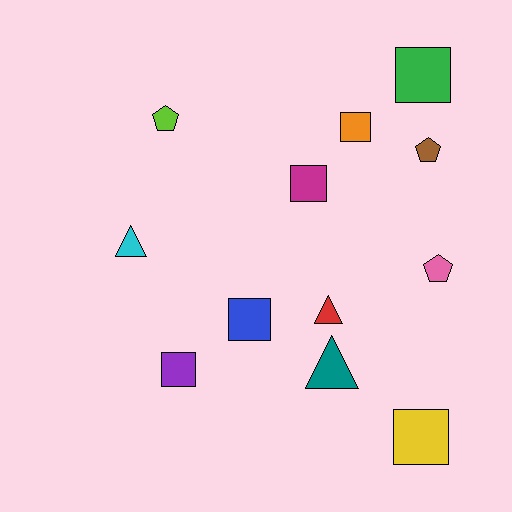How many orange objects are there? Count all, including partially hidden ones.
There is 1 orange object.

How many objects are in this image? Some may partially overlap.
There are 12 objects.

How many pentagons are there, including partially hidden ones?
There are 3 pentagons.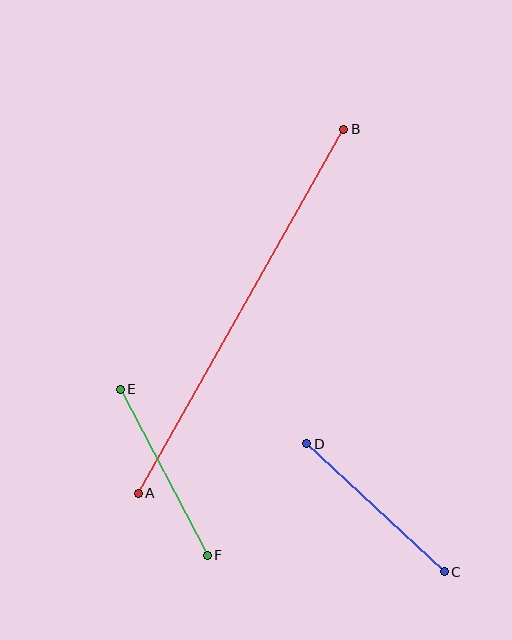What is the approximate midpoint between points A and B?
The midpoint is at approximately (241, 311) pixels.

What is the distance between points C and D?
The distance is approximately 188 pixels.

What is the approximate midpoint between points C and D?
The midpoint is at approximately (375, 508) pixels.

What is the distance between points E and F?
The distance is approximately 188 pixels.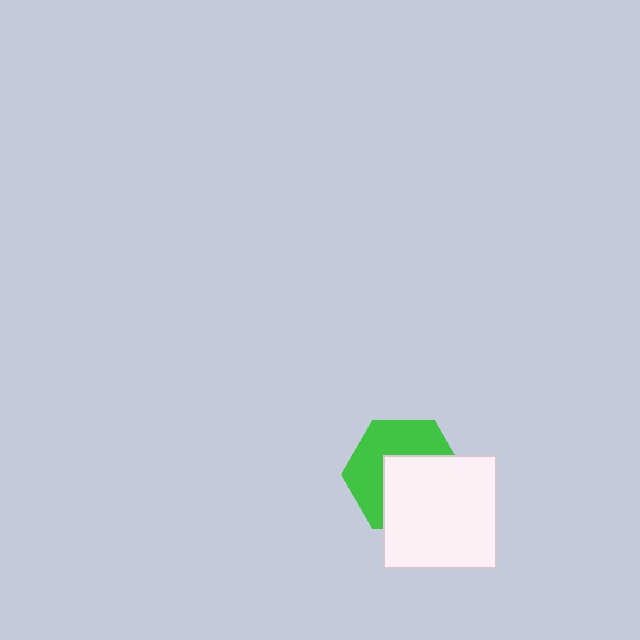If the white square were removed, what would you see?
You would see the complete green hexagon.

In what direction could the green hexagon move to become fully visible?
The green hexagon could move toward the upper-left. That would shift it out from behind the white square entirely.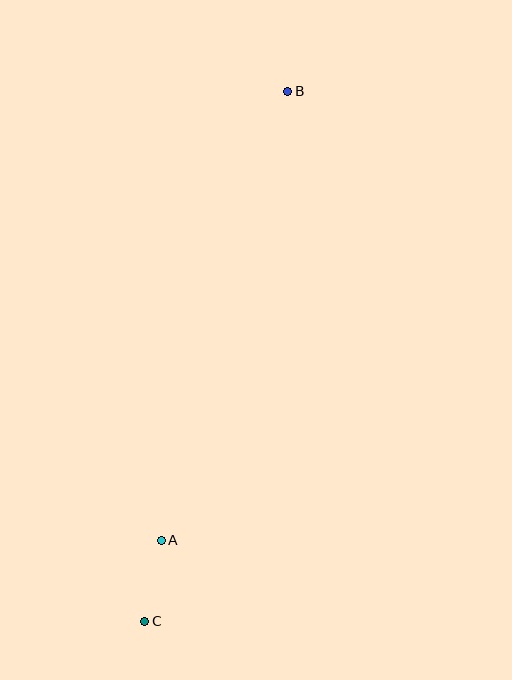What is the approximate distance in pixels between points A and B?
The distance between A and B is approximately 466 pixels.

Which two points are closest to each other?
Points A and C are closest to each other.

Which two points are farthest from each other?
Points B and C are farthest from each other.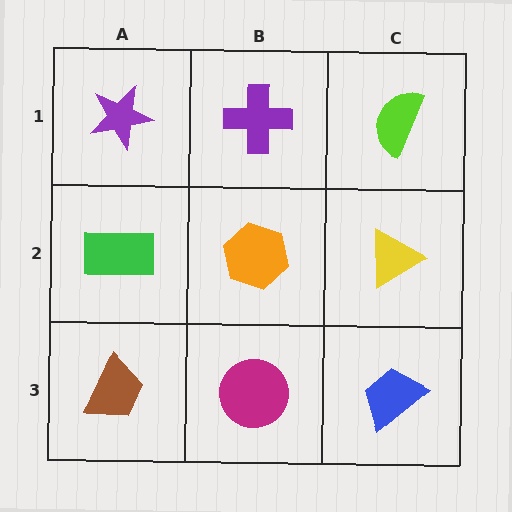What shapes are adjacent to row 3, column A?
A green rectangle (row 2, column A), a magenta circle (row 3, column B).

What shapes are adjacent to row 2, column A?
A purple star (row 1, column A), a brown trapezoid (row 3, column A), an orange hexagon (row 2, column B).